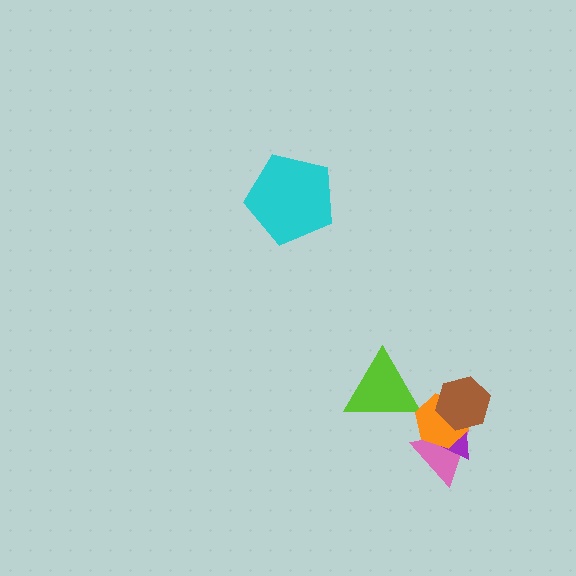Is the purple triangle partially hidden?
Yes, it is partially covered by another shape.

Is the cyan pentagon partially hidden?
No, no other shape covers it.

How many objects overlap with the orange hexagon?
3 objects overlap with the orange hexagon.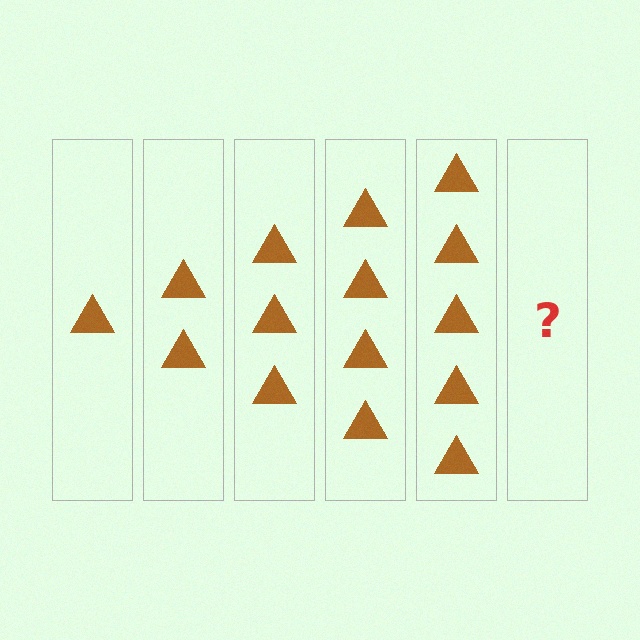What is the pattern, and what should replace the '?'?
The pattern is that each step adds one more triangle. The '?' should be 6 triangles.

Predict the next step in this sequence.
The next step is 6 triangles.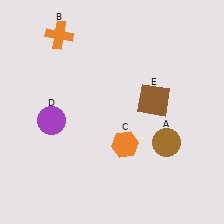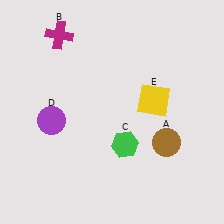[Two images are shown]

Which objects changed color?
B changed from orange to magenta. C changed from orange to green. E changed from brown to yellow.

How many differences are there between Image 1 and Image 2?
There are 3 differences between the two images.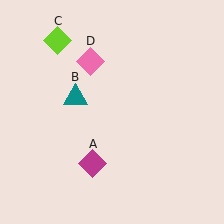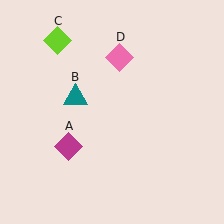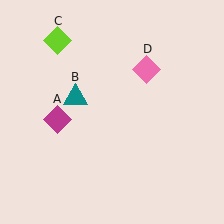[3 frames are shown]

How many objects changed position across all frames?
2 objects changed position: magenta diamond (object A), pink diamond (object D).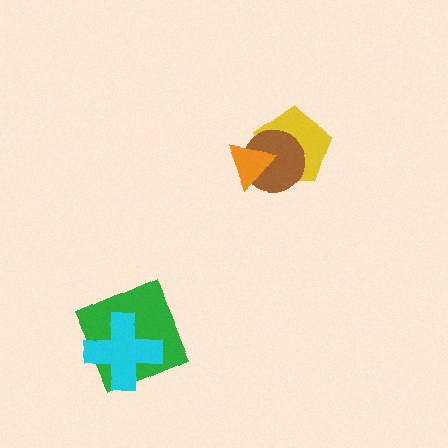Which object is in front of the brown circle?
The orange triangle is in front of the brown circle.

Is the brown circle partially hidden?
Yes, it is partially covered by another shape.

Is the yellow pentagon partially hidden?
Yes, it is partially covered by another shape.